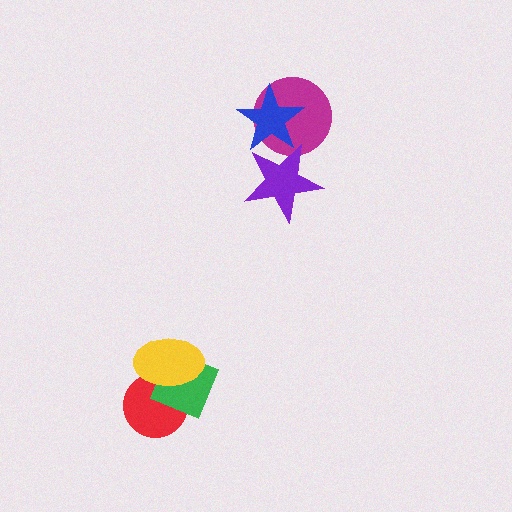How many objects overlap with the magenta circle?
2 objects overlap with the magenta circle.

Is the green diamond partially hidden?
Yes, it is partially covered by another shape.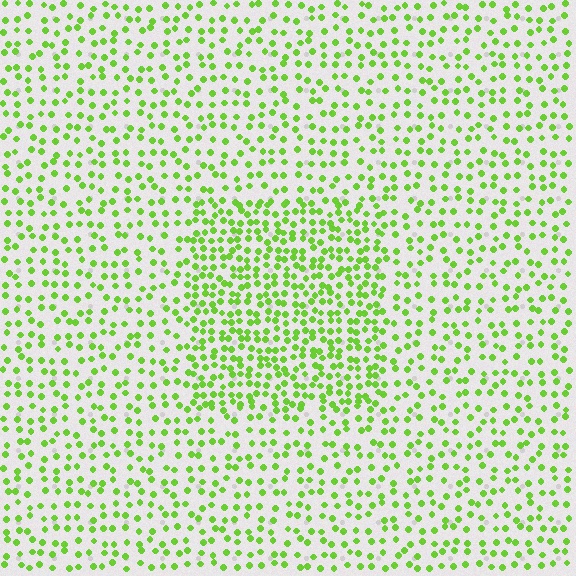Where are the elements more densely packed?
The elements are more densely packed inside the rectangle boundary.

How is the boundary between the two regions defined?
The boundary is defined by a change in element density (approximately 1.8x ratio). All elements are the same color, size, and shape.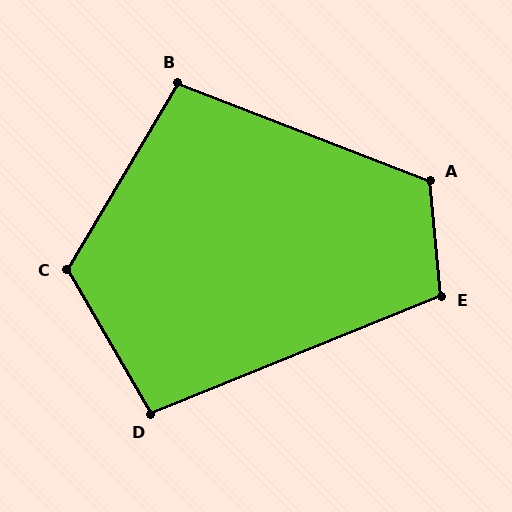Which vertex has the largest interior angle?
C, at approximately 119 degrees.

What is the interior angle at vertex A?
Approximately 117 degrees (obtuse).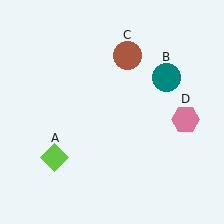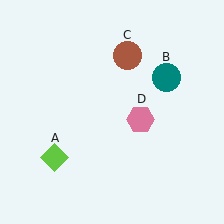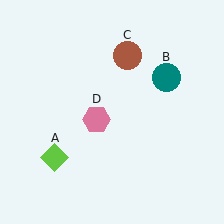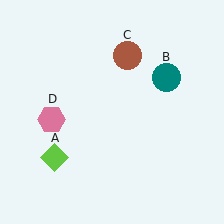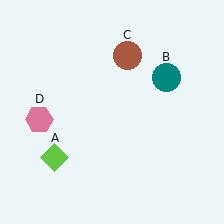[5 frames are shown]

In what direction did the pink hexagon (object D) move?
The pink hexagon (object D) moved left.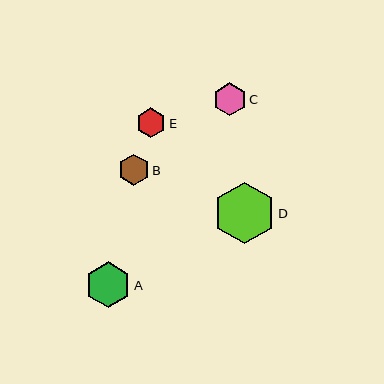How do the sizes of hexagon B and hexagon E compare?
Hexagon B and hexagon E are approximately the same size.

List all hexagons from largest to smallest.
From largest to smallest: D, A, C, B, E.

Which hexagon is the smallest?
Hexagon E is the smallest with a size of approximately 30 pixels.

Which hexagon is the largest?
Hexagon D is the largest with a size of approximately 61 pixels.